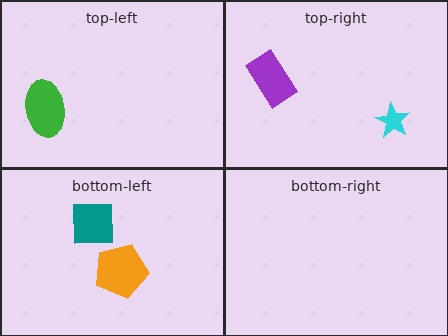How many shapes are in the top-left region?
1.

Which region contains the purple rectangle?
The top-right region.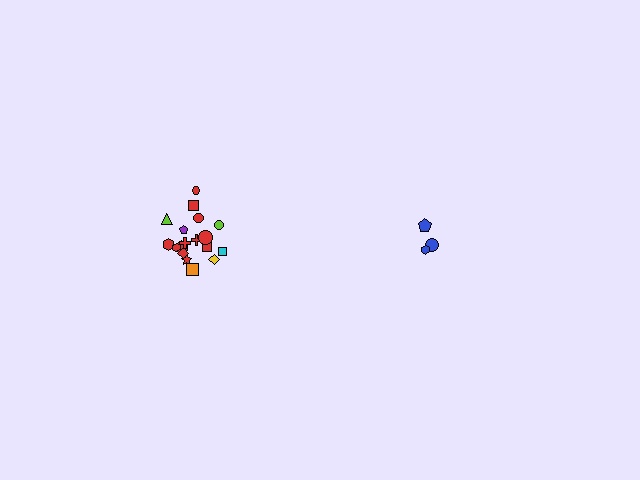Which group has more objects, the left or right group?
The left group.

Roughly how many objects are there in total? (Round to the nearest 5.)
Roughly 20 objects in total.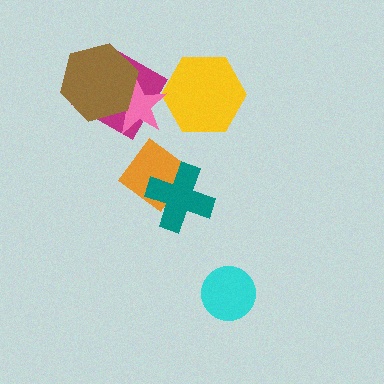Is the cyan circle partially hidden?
No, no other shape covers it.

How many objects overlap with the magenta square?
2 objects overlap with the magenta square.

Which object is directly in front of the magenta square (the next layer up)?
The pink star is directly in front of the magenta square.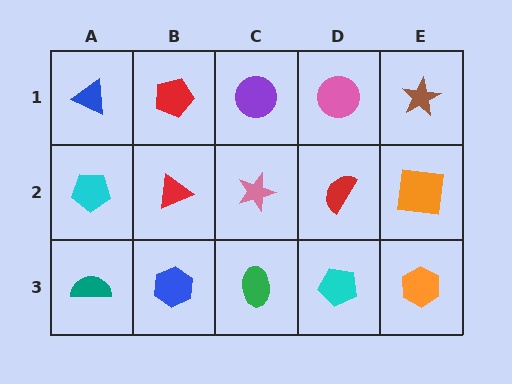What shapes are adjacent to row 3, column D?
A red semicircle (row 2, column D), a green ellipse (row 3, column C), an orange hexagon (row 3, column E).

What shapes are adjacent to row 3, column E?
An orange square (row 2, column E), a cyan pentagon (row 3, column D).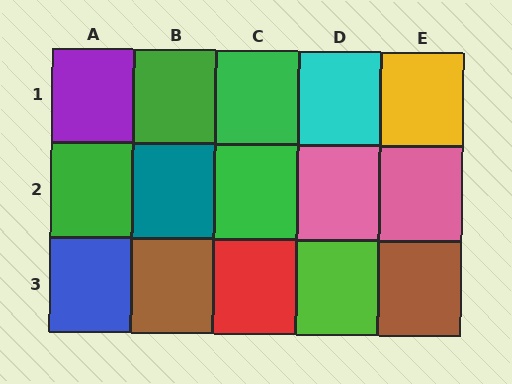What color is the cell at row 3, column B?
Brown.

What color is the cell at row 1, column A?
Purple.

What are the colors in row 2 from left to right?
Green, teal, green, pink, pink.